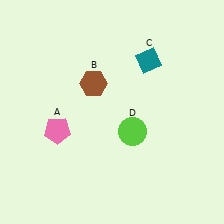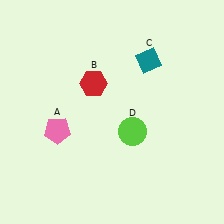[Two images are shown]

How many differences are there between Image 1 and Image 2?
There is 1 difference between the two images.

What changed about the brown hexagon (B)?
In Image 1, B is brown. In Image 2, it changed to red.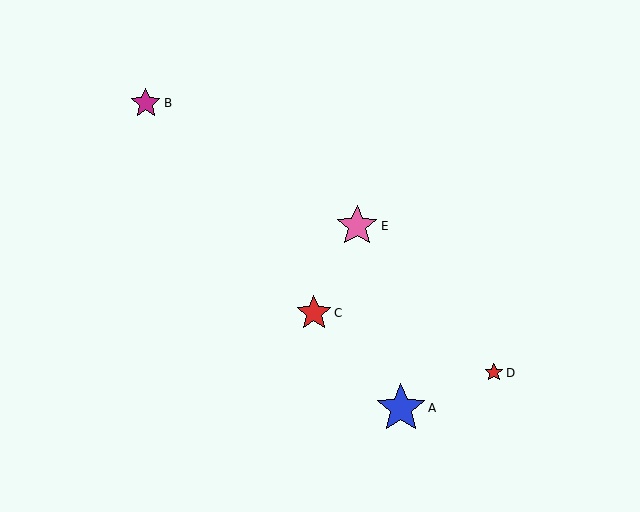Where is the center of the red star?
The center of the red star is at (494, 373).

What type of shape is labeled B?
Shape B is a magenta star.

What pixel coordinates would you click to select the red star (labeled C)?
Click at (314, 313) to select the red star C.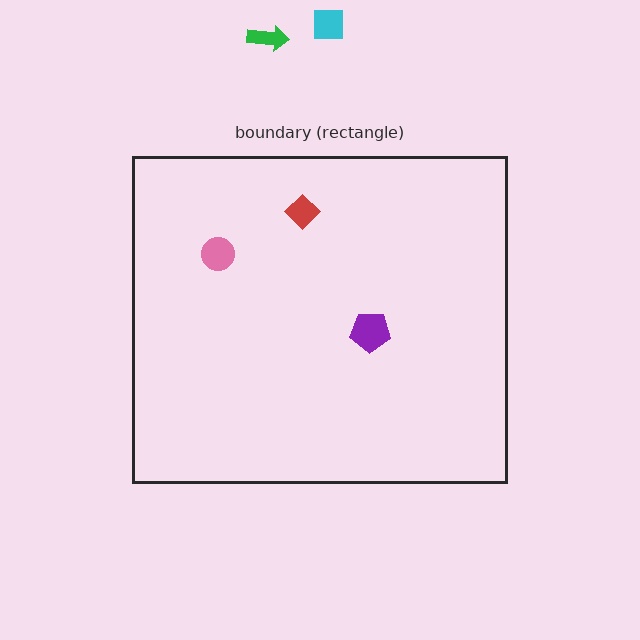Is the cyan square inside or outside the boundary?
Outside.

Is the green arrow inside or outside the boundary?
Outside.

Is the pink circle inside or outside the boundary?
Inside.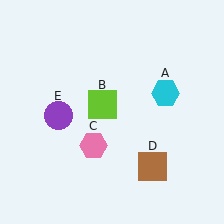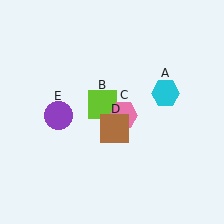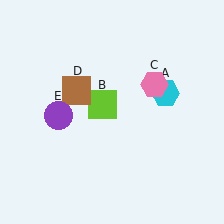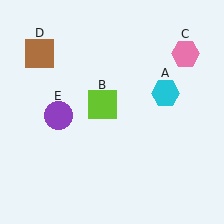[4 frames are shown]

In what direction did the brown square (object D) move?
The brown square (object D) moved up and to the left.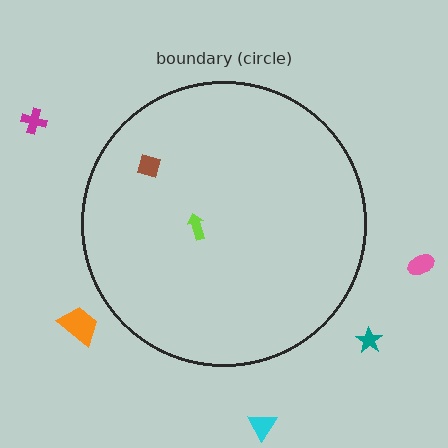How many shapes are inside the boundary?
2 inside, 5 outside.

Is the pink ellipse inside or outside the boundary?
Outside.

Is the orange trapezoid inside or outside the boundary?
Outside.